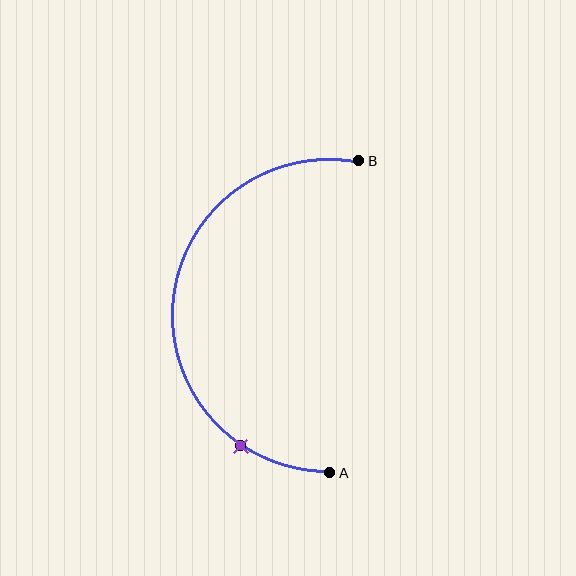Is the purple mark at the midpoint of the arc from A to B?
No. The purple mark lies on the arc but is closer to endpoint A. The arc midpoint would be at the point on the curve equidistant along the arc from both A and B.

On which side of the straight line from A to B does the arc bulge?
The arc bulges to the left of the straight line connecting A and B.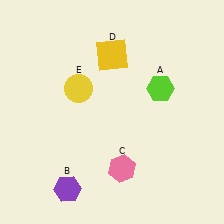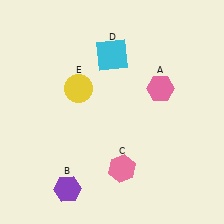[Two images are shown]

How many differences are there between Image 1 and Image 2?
There are 2 differences between the two images.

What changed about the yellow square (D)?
In Image 1, D is yellow. In Image 2, it changed to cyan.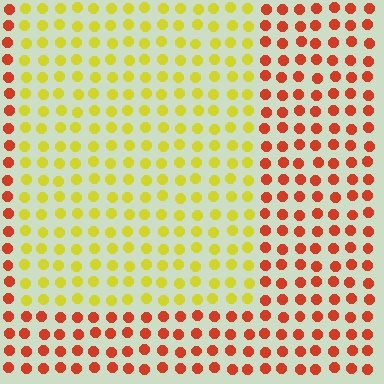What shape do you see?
I see a rectangle.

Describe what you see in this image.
The image is filled with small red elements in a uniform arrangement. A rectangle-shaped region is visible where the elements are tinted to a slightly different hue, forming a subtle color boundary.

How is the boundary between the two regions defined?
The boundary is defined purely by a slight shift in hue (about 54 degrees). Spacing, size, and orientation are identical on both sides.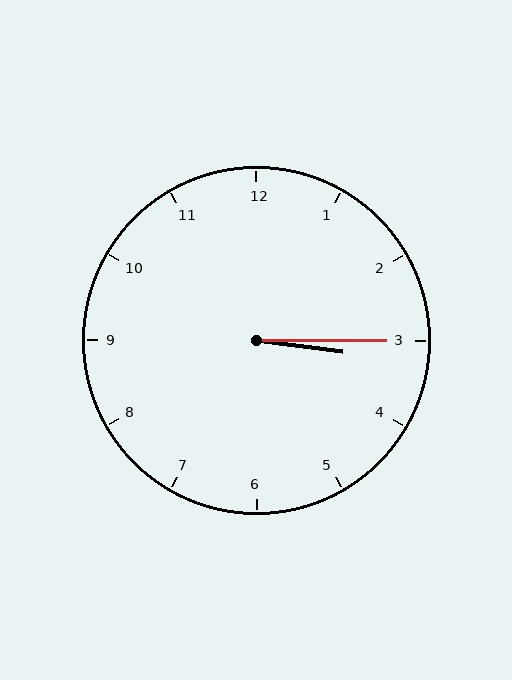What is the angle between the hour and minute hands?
Approximately 8 degrees.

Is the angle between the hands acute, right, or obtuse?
It is acute.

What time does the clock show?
3:15.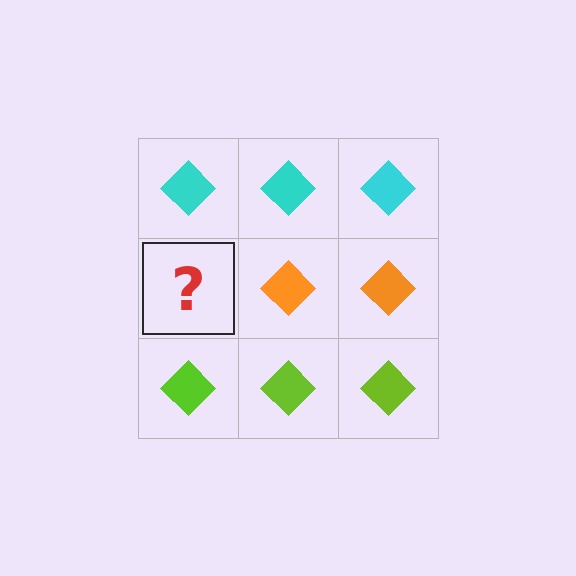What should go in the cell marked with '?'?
The missing cell should contain an orange diamond.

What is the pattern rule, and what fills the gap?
The rule is that each row has a consistent color. The gap should be filled with an orange diamond.